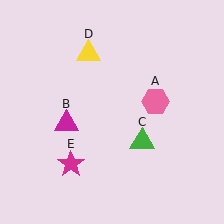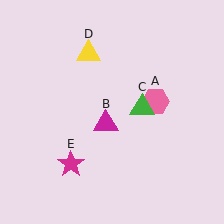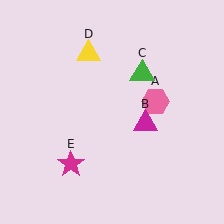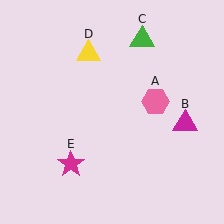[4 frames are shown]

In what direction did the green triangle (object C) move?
The green triangle (object C) moved up.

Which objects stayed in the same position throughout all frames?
Pink hexagon (object A) and yellow triangle (object D) and magenta star (object E) remained stationary.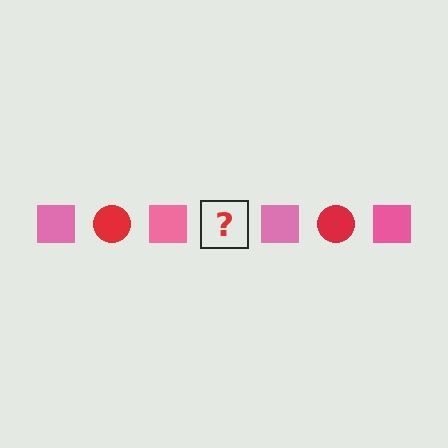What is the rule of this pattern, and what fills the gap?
The rule is that the pattern alternates between pink square and red circle. The gap should be filled with a red circle.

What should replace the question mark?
The question mark should be replaced with a red circle.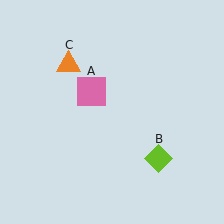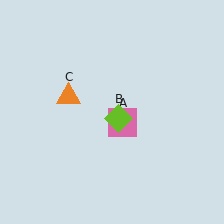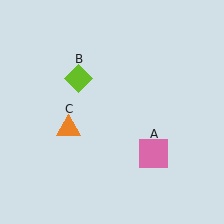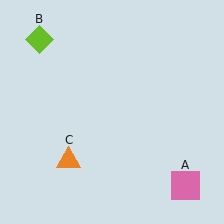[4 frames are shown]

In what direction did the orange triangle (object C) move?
The orange triangle (object C) moved down.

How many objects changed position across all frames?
3 objects changed position: pink square (object A), lime diamond (object B), orange triangle (object C).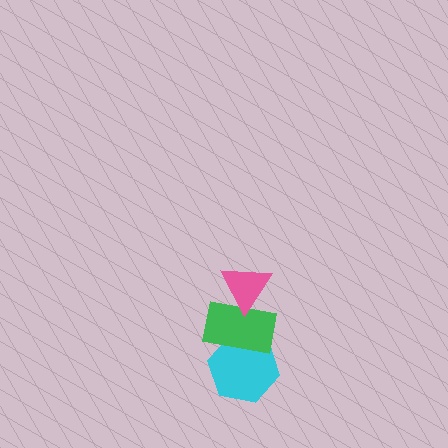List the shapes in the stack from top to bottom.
From top to bottom: the pink triangle, the green rectangle, the cyan hexagon.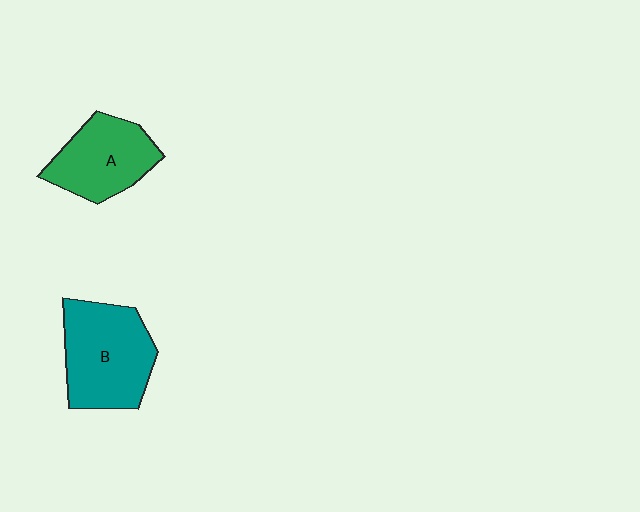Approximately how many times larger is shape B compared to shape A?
Approximately 1.3 times.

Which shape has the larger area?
Shape B (teal).